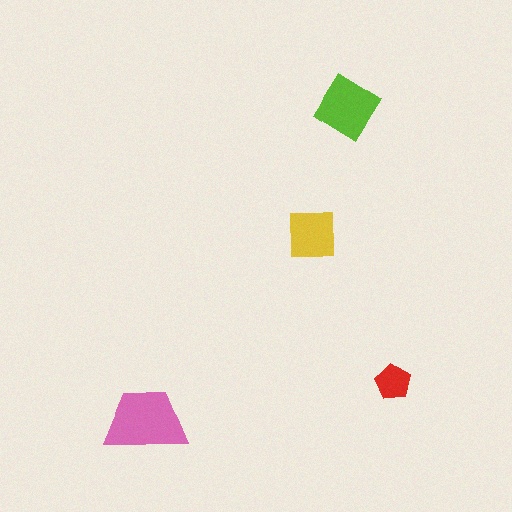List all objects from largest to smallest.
The pink trapezoid, the lime diamond, the yellow square, the red pentagon.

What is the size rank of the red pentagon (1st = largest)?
4th.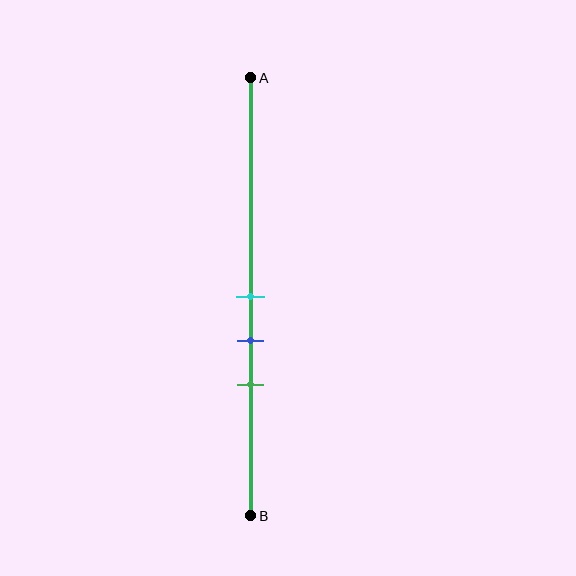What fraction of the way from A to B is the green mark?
The green mark is approximately 70% (0.7) of the way from A to B.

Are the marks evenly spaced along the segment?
Yes, the marks are approximately evenly spaced.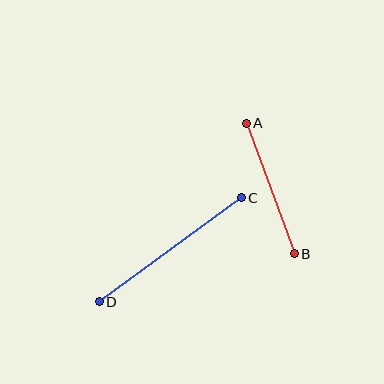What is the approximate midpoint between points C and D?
The midpoint is at approximately (170, 250) pixels.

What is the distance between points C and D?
The distance is approximately 176 pixels.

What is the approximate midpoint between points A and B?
The midpoint is at approximately (270, 189) pixels.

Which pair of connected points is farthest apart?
Points C and D are farthest apart.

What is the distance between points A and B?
The distance is approximately 139 pixels.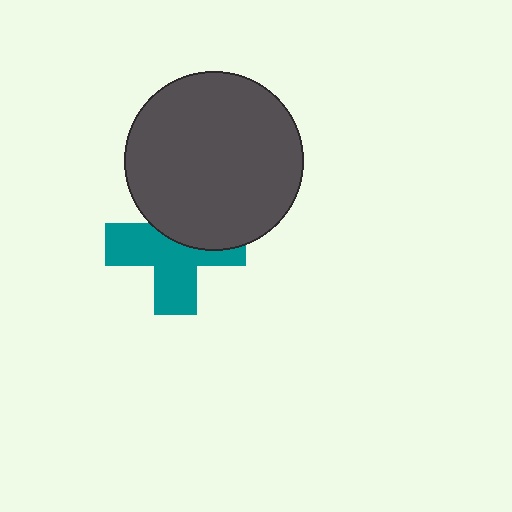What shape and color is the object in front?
The object in front is a dark gray circle.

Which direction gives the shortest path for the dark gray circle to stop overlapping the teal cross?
Moving up gives the shortest separation.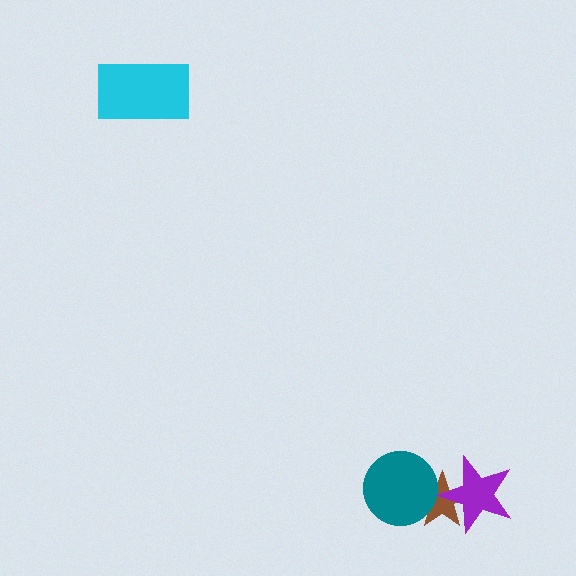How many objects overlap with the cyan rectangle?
0 objects overlap with the cyan rectangle.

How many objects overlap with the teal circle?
1 object overlaps with the teal circle.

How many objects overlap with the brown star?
2 objects overlap with the brown star.